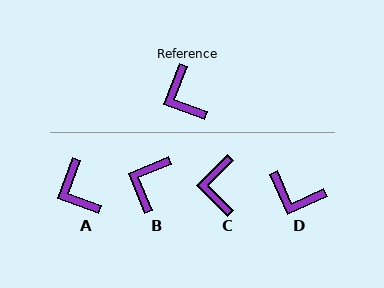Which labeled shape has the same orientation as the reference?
A.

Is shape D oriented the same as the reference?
No, it is off by about 44 degrees.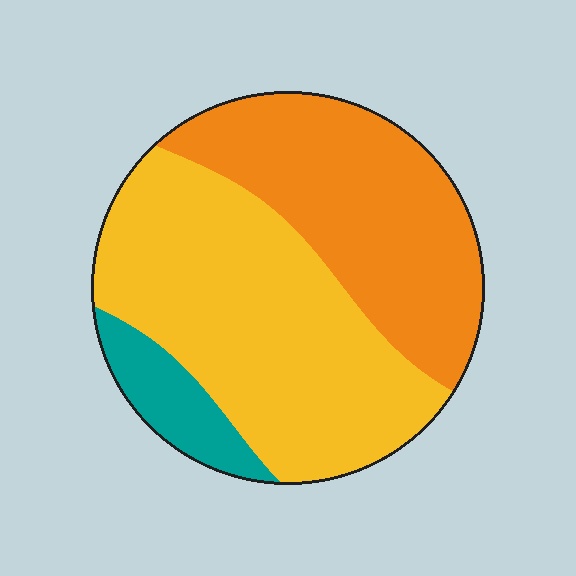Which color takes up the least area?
Teal, at roughly 10%.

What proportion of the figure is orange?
Orange covers about 40% of the figure.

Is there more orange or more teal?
Orange.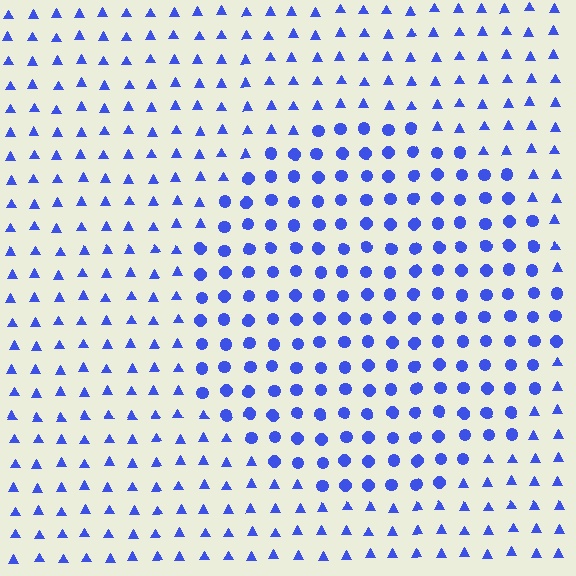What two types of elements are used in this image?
The image uses circles inside the circle region and triangles outside it.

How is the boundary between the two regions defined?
The boundary is defined by a change in element shape: circles inside vs. triangles outside. All elements share the same color and spacing.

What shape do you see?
I see a circle.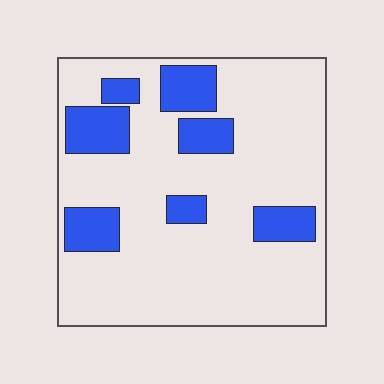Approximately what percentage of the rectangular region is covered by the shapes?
Approximately 20%.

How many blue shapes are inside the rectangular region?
7.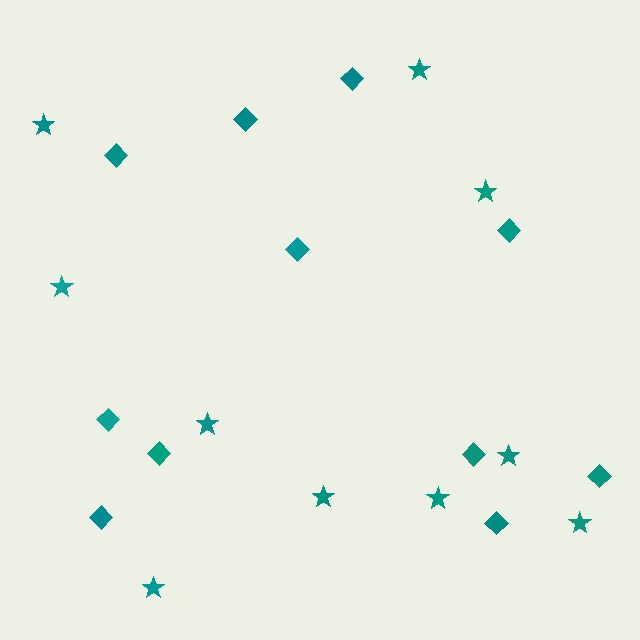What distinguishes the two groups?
There are 2 groups: one group of diamonds (11) and one group of stars (10).